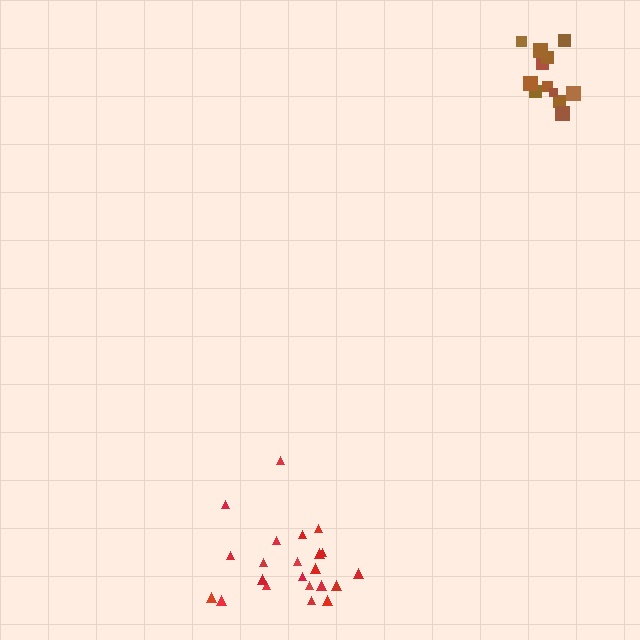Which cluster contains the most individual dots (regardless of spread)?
Red (22).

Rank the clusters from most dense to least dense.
brown, red.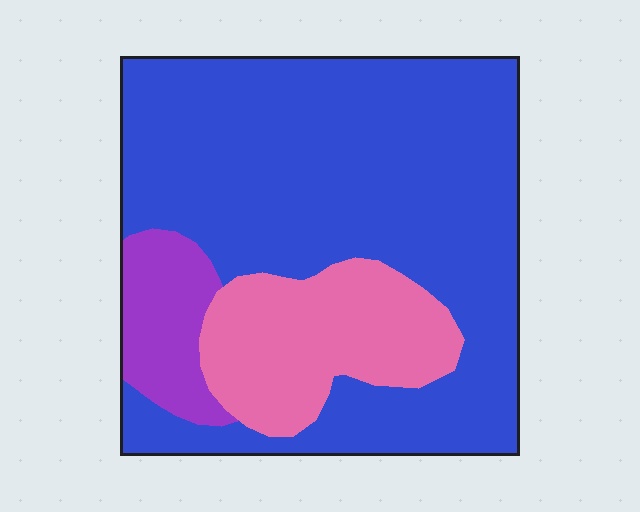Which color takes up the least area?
Purple, at roughly 10%.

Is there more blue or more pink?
Blue.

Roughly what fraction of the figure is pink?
Pink covers roughly 20% of the figure.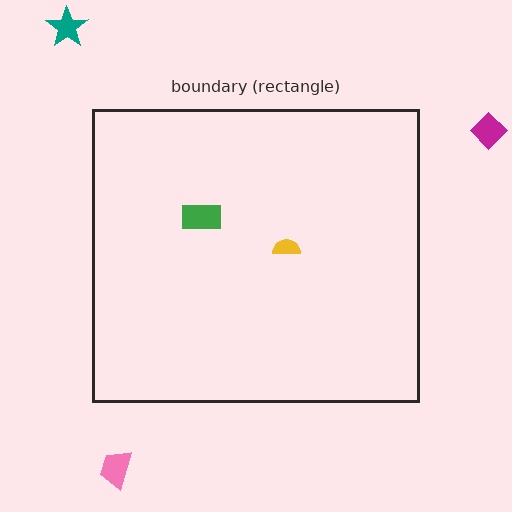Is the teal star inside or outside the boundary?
Outside.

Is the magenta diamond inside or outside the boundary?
Outside.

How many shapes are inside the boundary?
2 inside, 3 outside.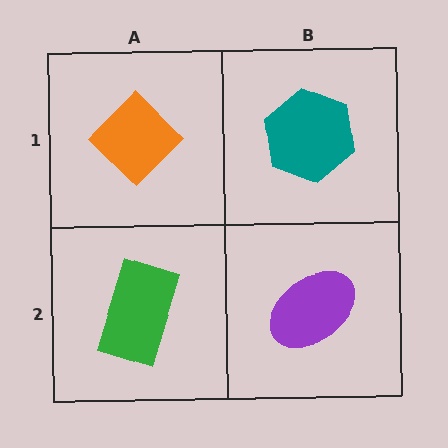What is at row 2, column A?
A green rectangle.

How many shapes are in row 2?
2 shapes.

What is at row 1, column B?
A teal hexagon.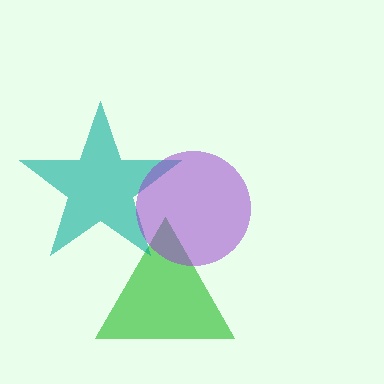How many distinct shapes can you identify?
There are 3 distinct shapes: a green triangle, a teal star, a purple circle.